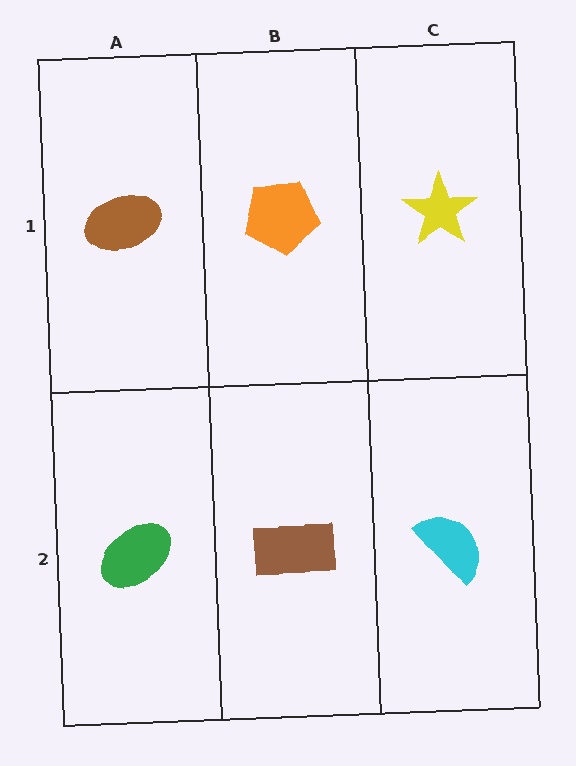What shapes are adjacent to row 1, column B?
A brown rectangle (row 2, column B), a brown ellipse (row 1, column A), a yellow star (row 1, column C).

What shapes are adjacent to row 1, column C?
A cyan semicircle (row 2, column C), an orange pentagon (row 1, column B).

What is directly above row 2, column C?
A yellow star.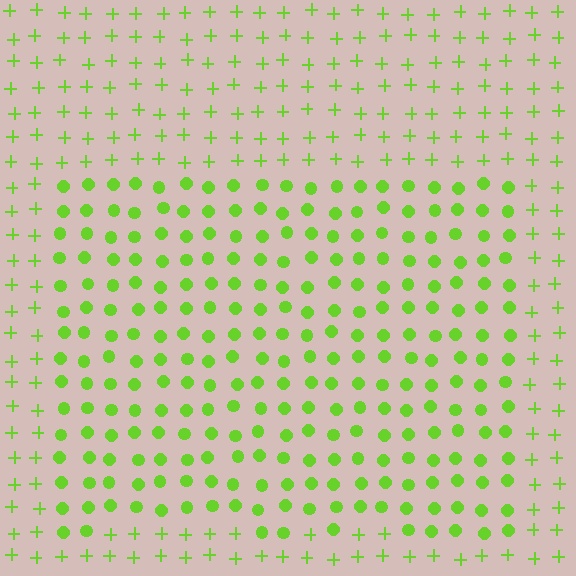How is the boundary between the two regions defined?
The boundary is defined by a change in element shape: circles inside vs. plus signs outside. All elements share the same color and spacing.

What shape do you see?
I see a rectangle.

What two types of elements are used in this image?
The image uses circles inside the rectangle region and plus signs outside it.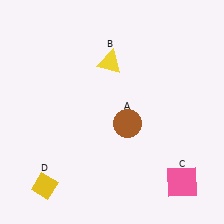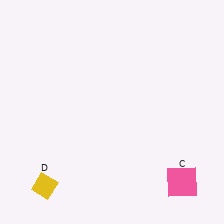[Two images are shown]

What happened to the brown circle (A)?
The brown circle (A) was removed in Image 2. It was in the bottom-right area of Image 1.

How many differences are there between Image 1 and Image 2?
There are 2 differences between the two images.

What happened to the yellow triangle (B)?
The yellow triangle (B) was removed in Image 2. It was in the top-left area of Image 1.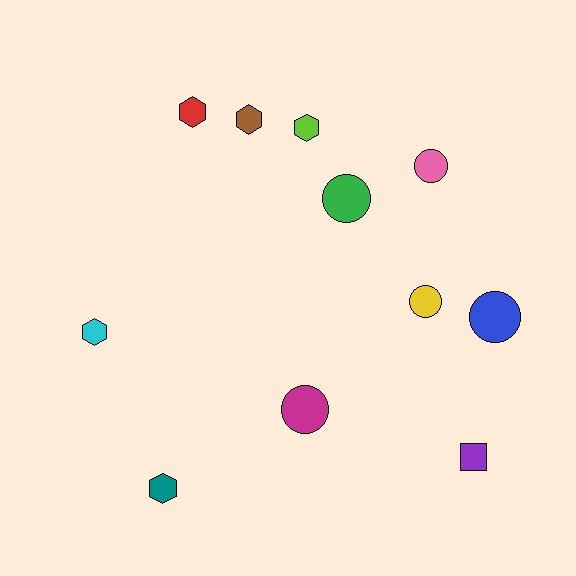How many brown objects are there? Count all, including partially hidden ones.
There is 1 brown object.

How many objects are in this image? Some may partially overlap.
There are 11 objects.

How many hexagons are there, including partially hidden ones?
There are 5 hexagons.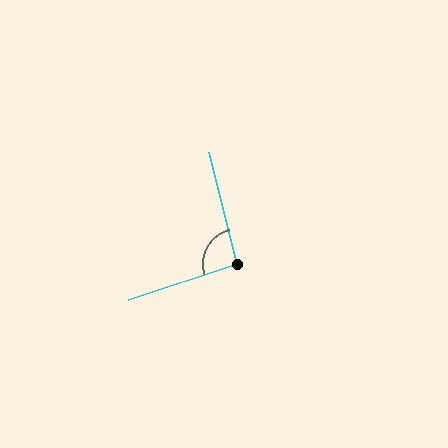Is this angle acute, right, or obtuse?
It is approximately a right angle.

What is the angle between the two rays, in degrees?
Approximately 94 degrees.